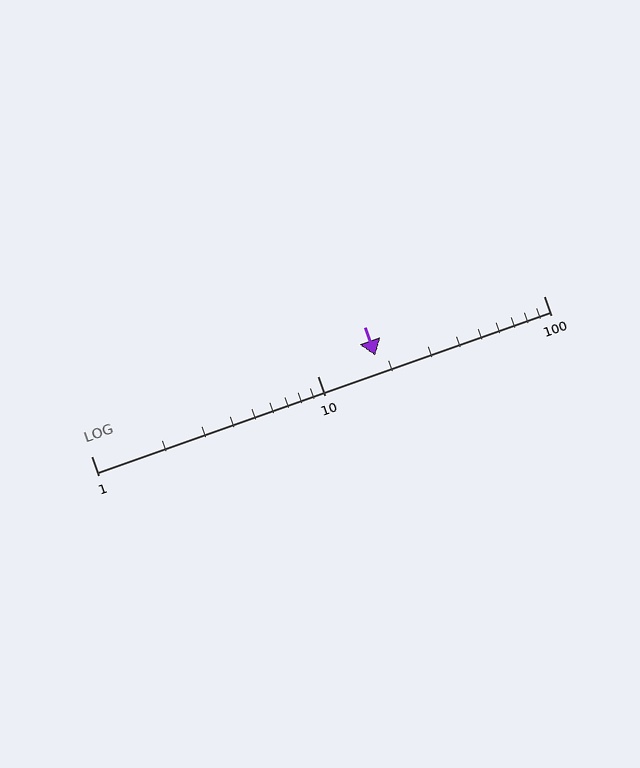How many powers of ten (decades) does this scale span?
The scale spans 2 decades, from 1 to 100.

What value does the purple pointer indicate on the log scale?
The pointer indicates approximately 18.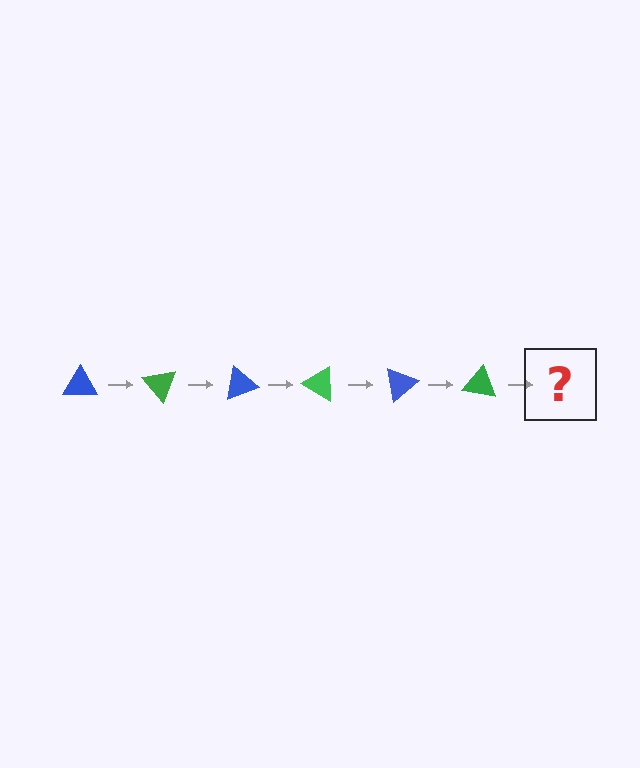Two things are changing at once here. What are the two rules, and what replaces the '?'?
The two rules are that it rotates 50 degrees each step and the color cycles through blue and green. The '?' should be a blue triangle, rotated 300 degrees from the start.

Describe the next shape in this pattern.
It should be a blue triangle, rotated 300 degrees from the start.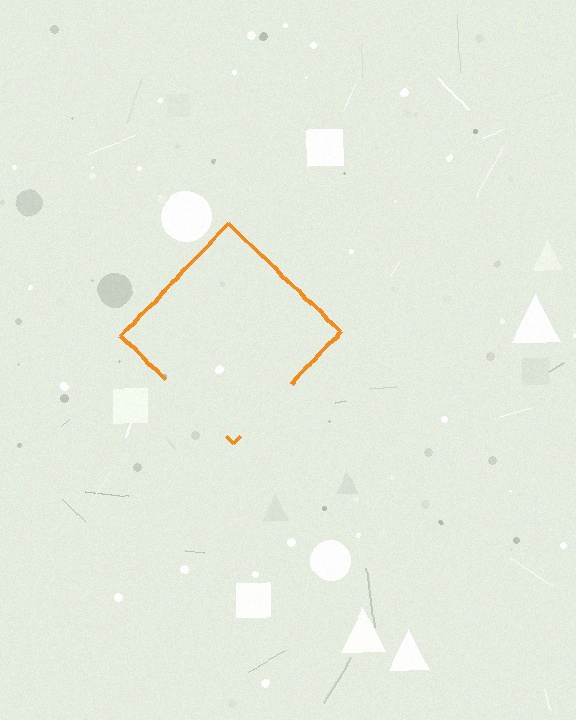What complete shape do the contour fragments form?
The contour fragments form a diamond.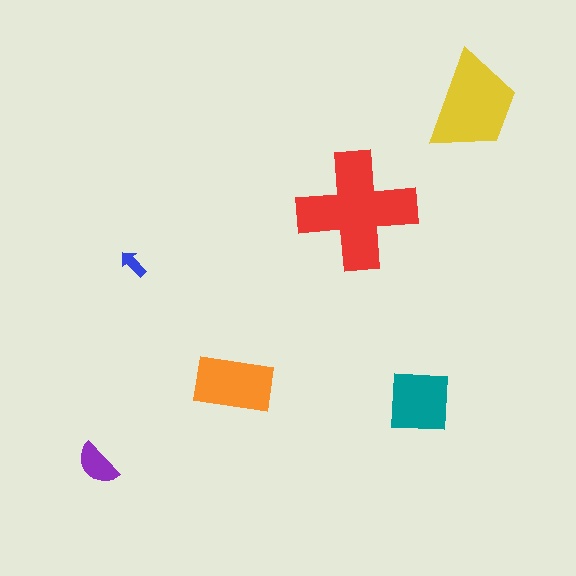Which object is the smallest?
The blue arrow.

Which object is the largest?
The red cross.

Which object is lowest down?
The purple semicircle is bottommost.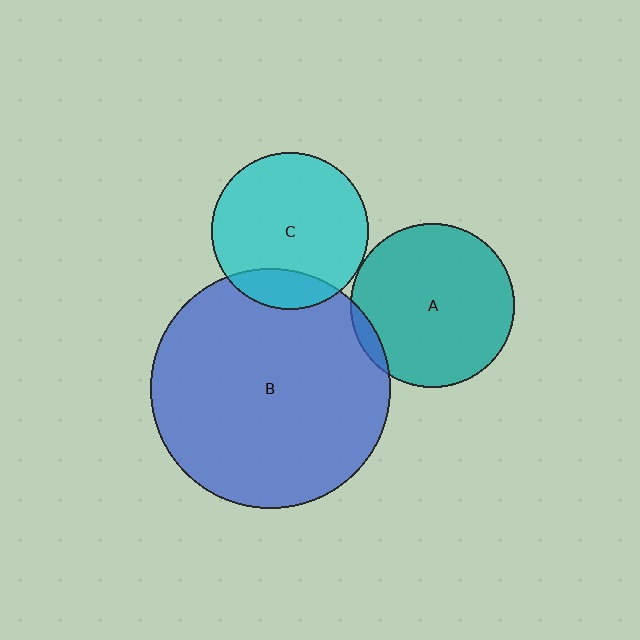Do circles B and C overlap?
Yes.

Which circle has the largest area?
Circle B (blue).